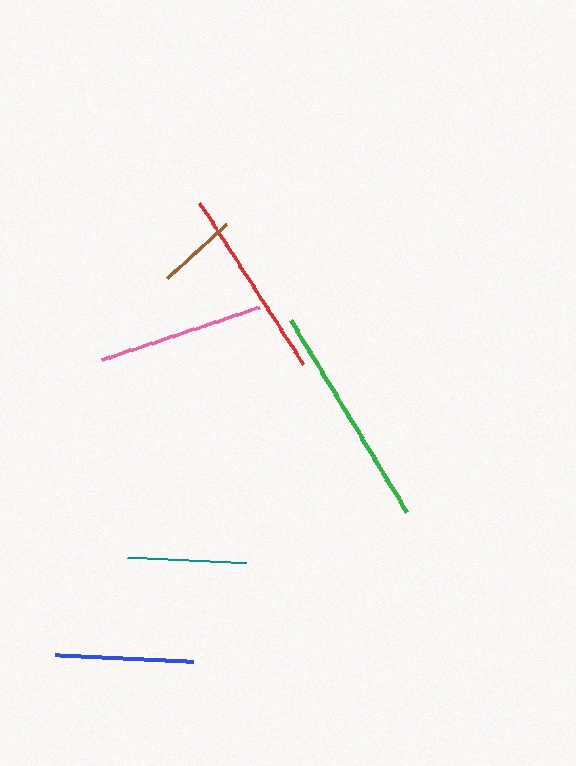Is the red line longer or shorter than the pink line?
The red line is longer than the pink line.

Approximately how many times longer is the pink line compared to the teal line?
The pink line is approximately 1.4 times the length of the teal line.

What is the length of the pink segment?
The pink segment is approximately 166 pixels long.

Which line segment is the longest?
The green line is the longest at approximately 224 pixels.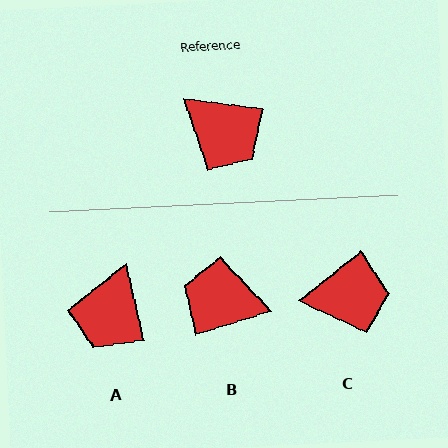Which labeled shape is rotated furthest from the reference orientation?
B, about 155 degrees away.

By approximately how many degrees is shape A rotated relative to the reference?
Approximately 70 degrees clockwise.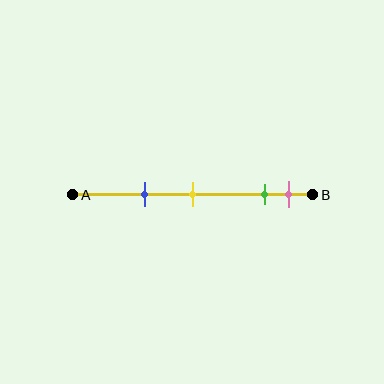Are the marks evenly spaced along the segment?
No, the marks are not evenly spaced.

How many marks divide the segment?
There are 4 marks dividing the segment.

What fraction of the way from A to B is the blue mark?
The blue mark is approximately 30% (0.3) of the way from A to B.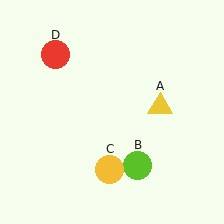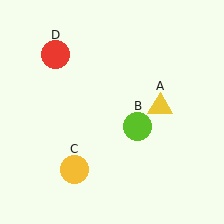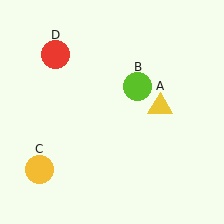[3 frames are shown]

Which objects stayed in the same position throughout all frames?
Yellow triangle (object A) and red circle (object D) remained stationary.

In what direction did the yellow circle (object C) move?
The yellow circle (object C) moved left.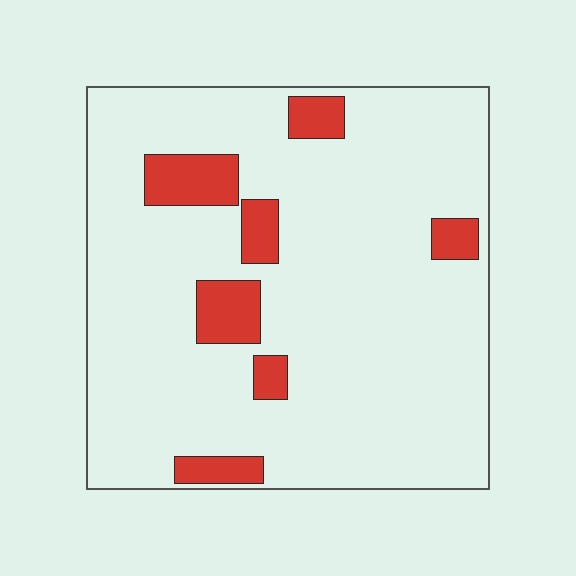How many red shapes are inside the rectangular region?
7.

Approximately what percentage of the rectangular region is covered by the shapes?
Approximately 10%.